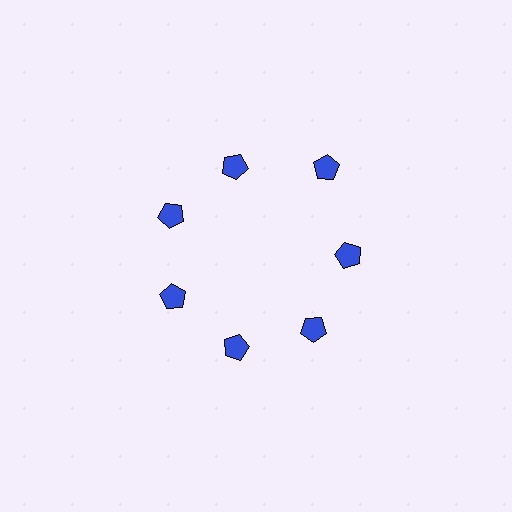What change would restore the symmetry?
The symmetry would be restored by moving it inward, back onto the ring so that all 7 pentagons sit at equal angles and equal distance from the center.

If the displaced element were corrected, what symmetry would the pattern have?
It would have 7-fold rotational symmetry — the pattern would map onto itself every 51 degrees.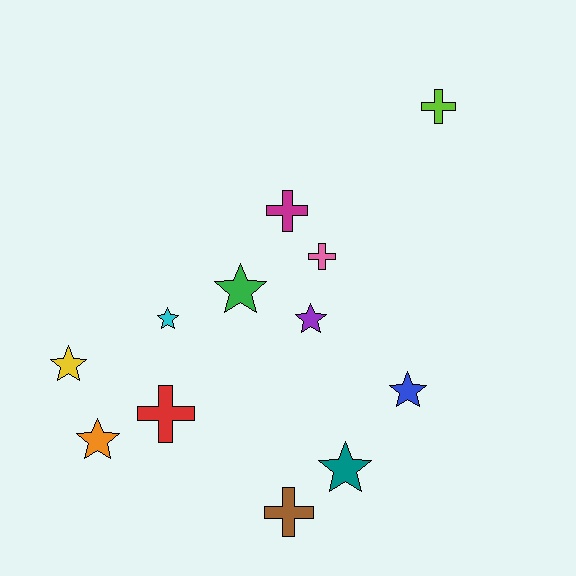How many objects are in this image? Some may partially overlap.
There are 12 objects.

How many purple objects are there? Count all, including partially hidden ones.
There is 1 purple object.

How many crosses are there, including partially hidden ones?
There are 5 crosses.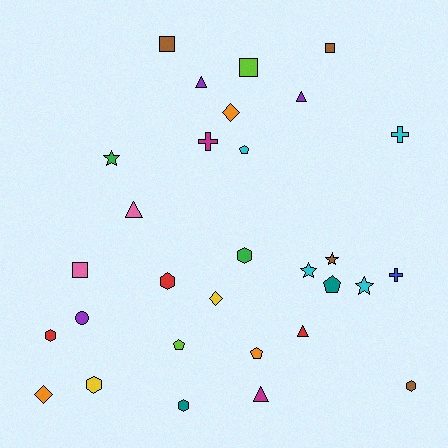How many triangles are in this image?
There are 5 triangles.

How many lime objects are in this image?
There are 2 lime objects.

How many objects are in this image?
There are 30 objects.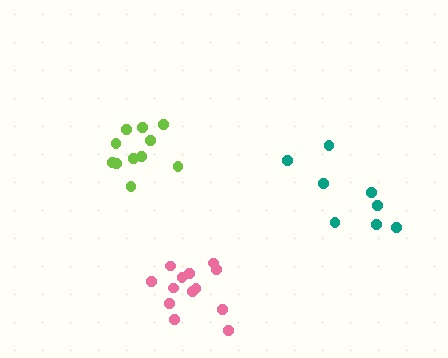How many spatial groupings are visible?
There are 3 spatial groupings.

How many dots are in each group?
Group 1: 11 dots, Group 2: 8 dots, Group 3: 13 dots (32 total).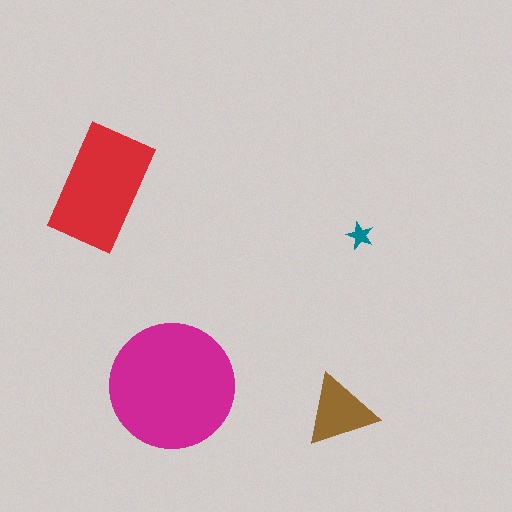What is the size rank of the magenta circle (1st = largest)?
1st.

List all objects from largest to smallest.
The magenta circle, the red rectangle, the brown triangle, the teal star.